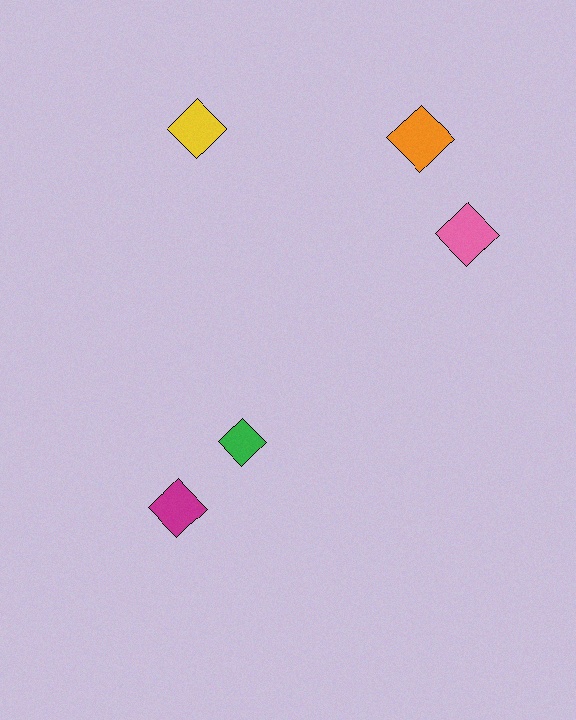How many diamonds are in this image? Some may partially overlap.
There are 5 diamonds.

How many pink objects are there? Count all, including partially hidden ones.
There is 1 pink object.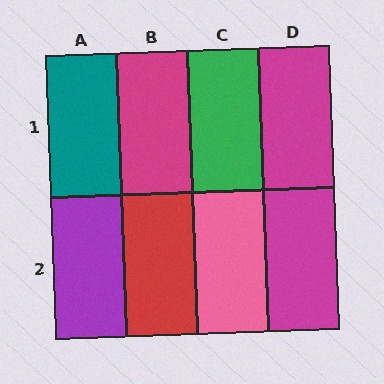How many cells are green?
1 cell is green.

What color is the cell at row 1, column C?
Green.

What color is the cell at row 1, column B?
Magenta.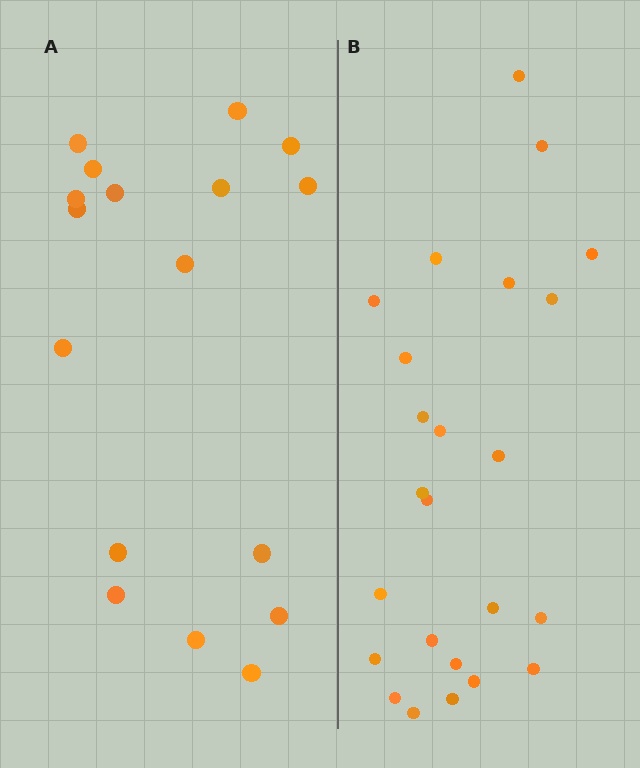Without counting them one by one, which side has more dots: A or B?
Region B (the right region) has more dots.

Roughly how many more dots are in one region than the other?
Region B has roughly 8 or so more dots than region A.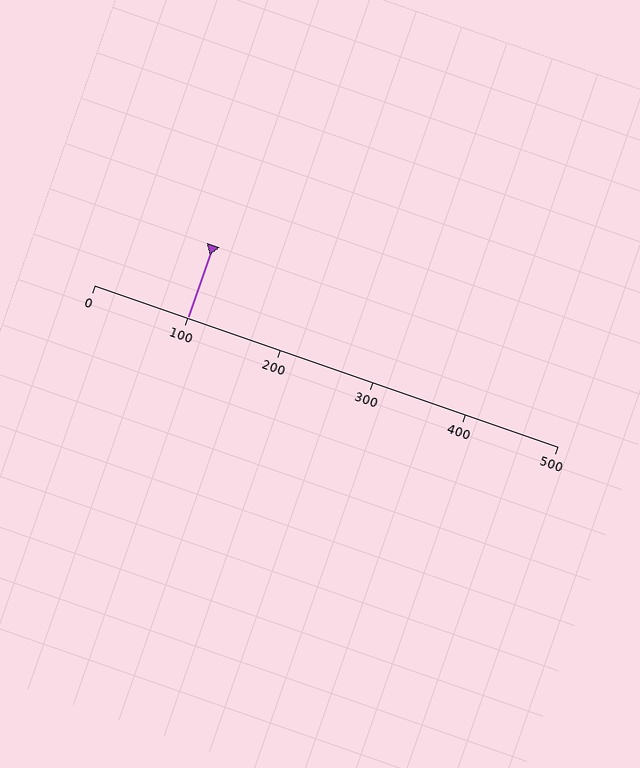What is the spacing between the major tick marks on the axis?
The major ticks are spaced 100 apart.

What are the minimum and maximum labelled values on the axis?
The axis runs from 0 to 500.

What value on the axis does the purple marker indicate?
The marker indicates approximately 100.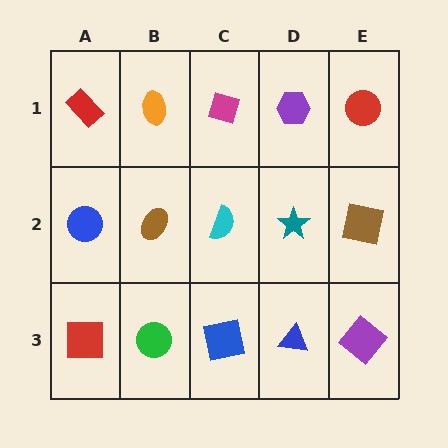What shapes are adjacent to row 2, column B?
An orange ellipse (row 1, column B), a green circle (row 3, column B), a blue circle (row 2, column A), a cyan semicircle (row 2, column C).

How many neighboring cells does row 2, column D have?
4.